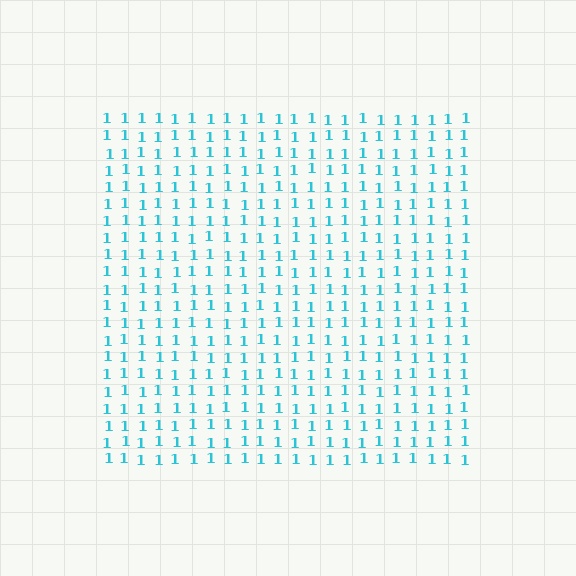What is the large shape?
The large shape is a square.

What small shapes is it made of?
It is made of small digit 1's.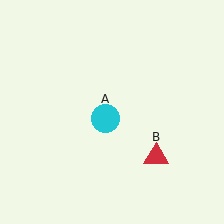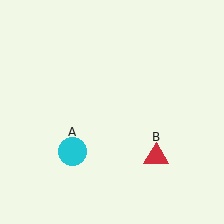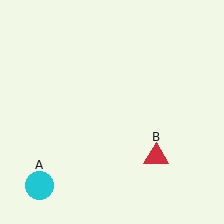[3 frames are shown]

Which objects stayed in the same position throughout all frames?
Red triangle (object B) remained stationary.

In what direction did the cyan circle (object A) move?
The cyan circle (object A) moved down and to the left.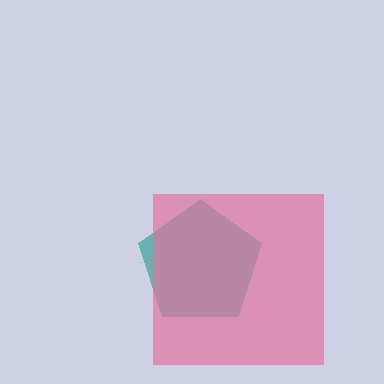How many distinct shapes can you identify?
There are 2 distinct shapes: a teal pentagon, a pink square.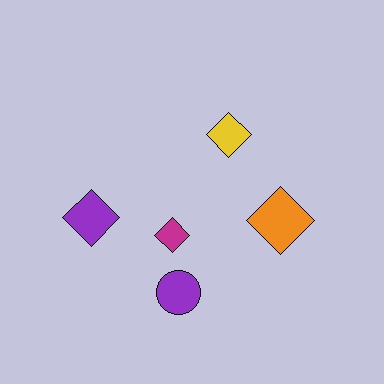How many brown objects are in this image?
There are no brown objects.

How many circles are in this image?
There is 1 circle.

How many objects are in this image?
There are 5 objects.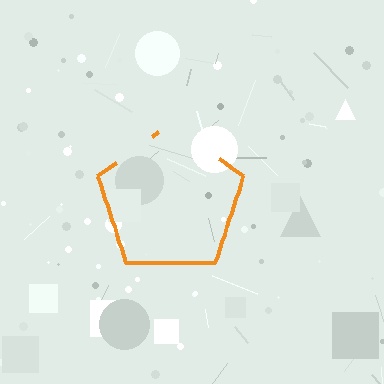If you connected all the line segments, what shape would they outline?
They would outline a pentagon.